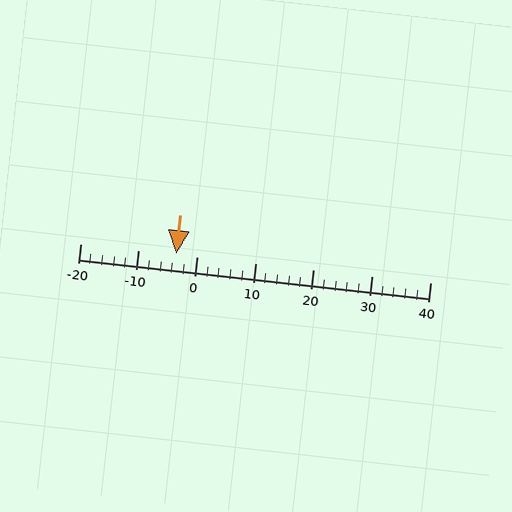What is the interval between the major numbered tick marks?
The major tick marks are spaced 10 units apart.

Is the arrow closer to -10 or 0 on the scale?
The arrow is closer to 0.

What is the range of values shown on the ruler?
The ruler shows values from -20 to 40.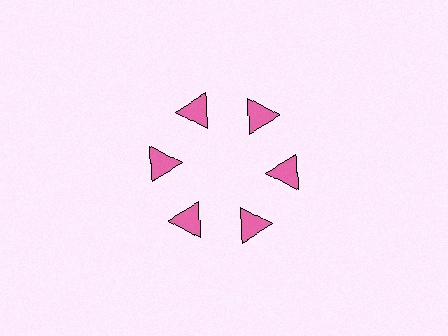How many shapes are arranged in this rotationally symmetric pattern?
There are 6 shapes, arranged in 6 groups of 1.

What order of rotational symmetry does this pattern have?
This pattern has 6-fold rotational symmetry.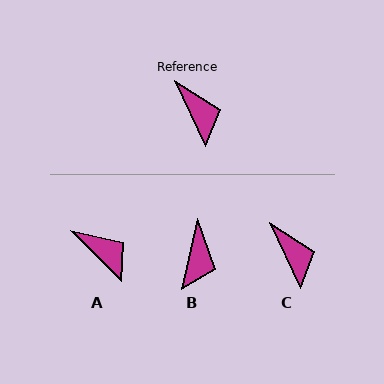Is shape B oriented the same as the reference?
No, it is off by about 38 degrees.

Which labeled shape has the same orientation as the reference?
C.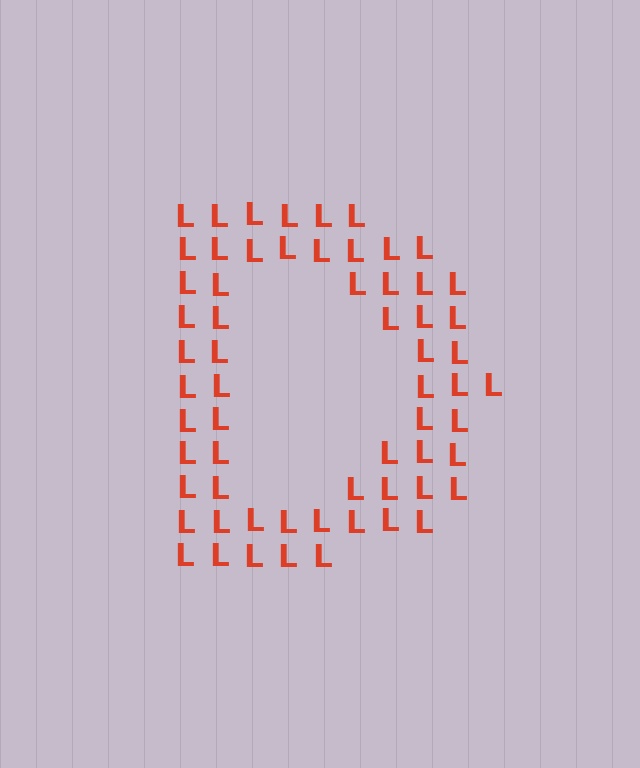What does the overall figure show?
The overall figure shows the letter D.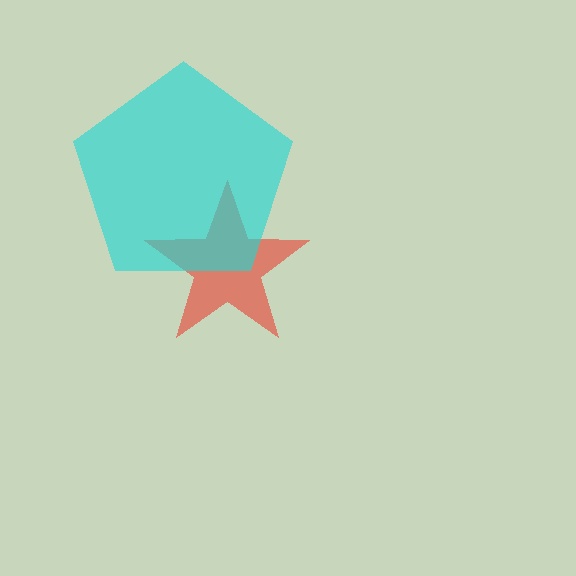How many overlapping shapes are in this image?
There are 2 overlapping shapes in the image.